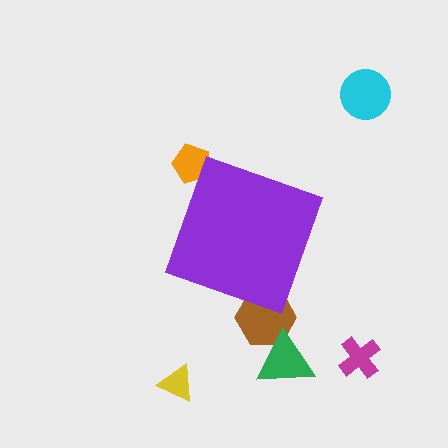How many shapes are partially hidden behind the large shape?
2 shapes are partially hidden.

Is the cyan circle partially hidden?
No, the cyan circle is fully visible.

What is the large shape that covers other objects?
A purple diamond.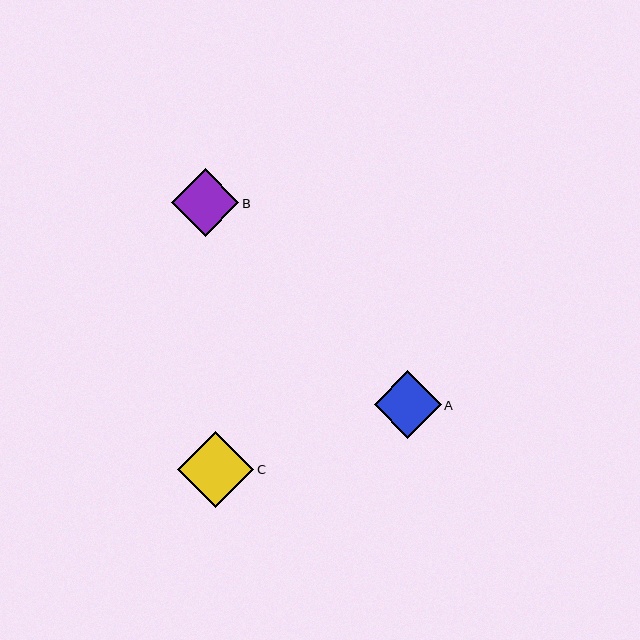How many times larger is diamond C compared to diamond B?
Diamond C is approximately 1.1 times the size of diamond B.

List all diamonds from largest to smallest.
From largest to smallest: C, B, A.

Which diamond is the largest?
Diamond C is the largest with a size of approximately 76 pixels.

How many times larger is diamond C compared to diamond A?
Diamond C is approximately 1.1 times the size of diamond A.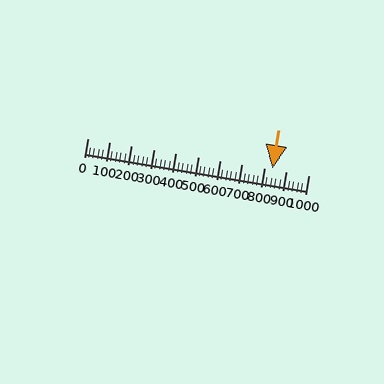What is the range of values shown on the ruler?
The ruler shows values from 0 to 1000.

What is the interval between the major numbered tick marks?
The major tick marks are spaced 100 units apart.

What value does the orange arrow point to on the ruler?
The orange arrow points to approximately 836.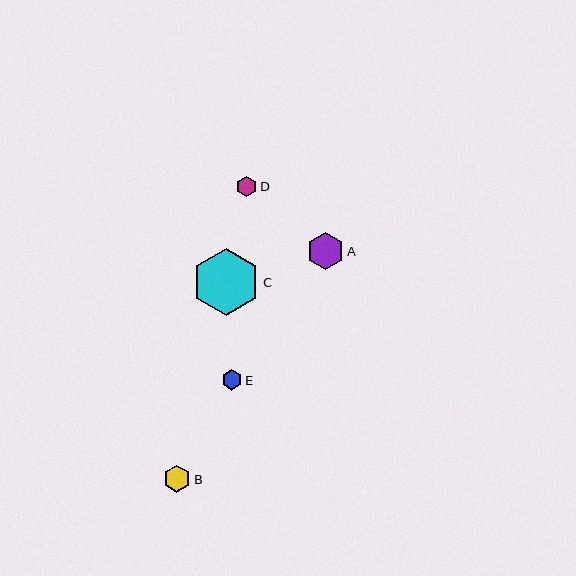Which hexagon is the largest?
Hexagon C is the largest with a size of approximately 68 pixels.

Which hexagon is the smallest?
Hexagon D is the smallest with a size of approximately 20 pixels.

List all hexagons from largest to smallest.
From largest to smallest: C, A, B, E, D.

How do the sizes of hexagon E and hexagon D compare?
Hexagon E and hexagon D are approximately the same size.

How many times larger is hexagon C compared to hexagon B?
Hexagon C is approximately 2.5 times the size of hexagon B.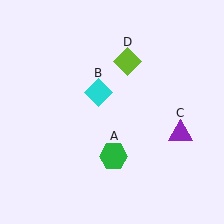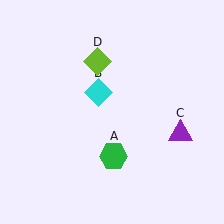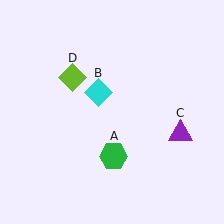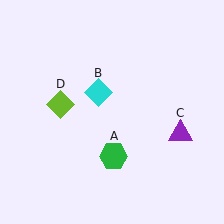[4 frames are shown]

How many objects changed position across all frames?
1 object changed position: lime diamond (object D).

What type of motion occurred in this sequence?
The lime diamond (object D) rotated counterclockwise around the center of the scene.